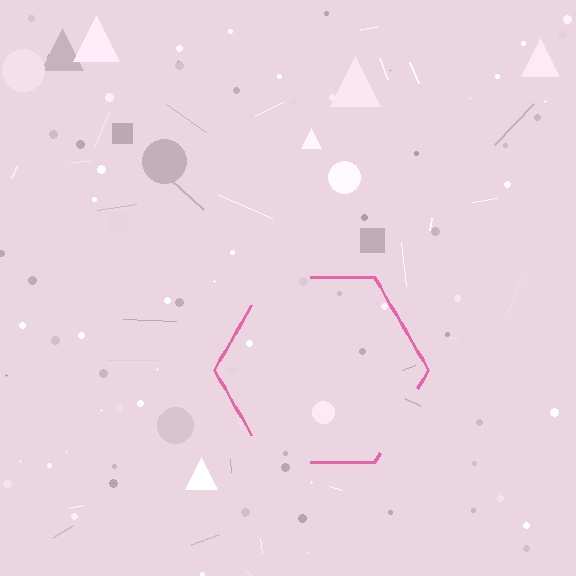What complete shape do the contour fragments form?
The contour fragments form a hexagon.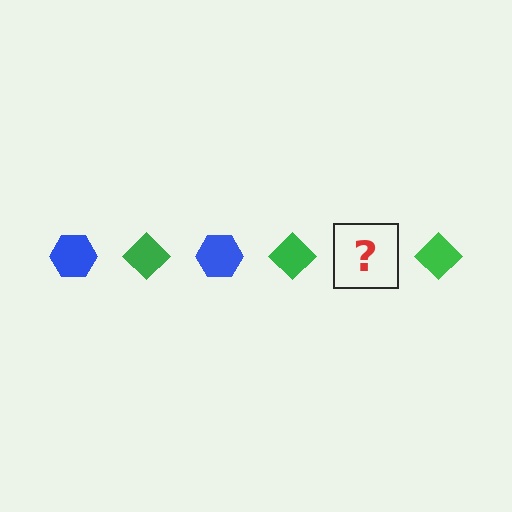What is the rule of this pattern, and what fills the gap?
The rule is that the pattern alternates between blue hexagon and green diamond. The gap should be filled with a blue hexagon.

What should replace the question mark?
The question mark should be replaced with a blue hexagon.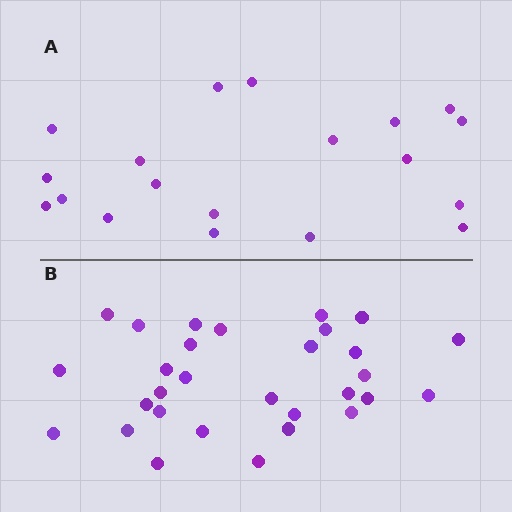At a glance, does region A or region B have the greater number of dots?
Region B (the bottom region) has more dots.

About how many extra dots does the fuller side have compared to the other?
Region B has roughly 12 or so more dots than region A.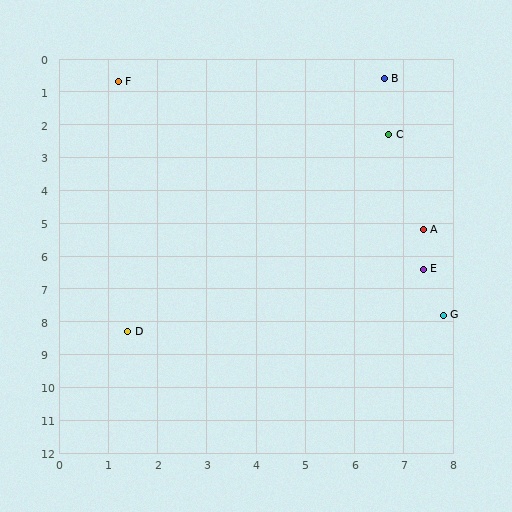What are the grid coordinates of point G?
Point G is at approximately (7.8, 7.8).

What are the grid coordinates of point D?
Point D is at approximately (1.4, 8.3).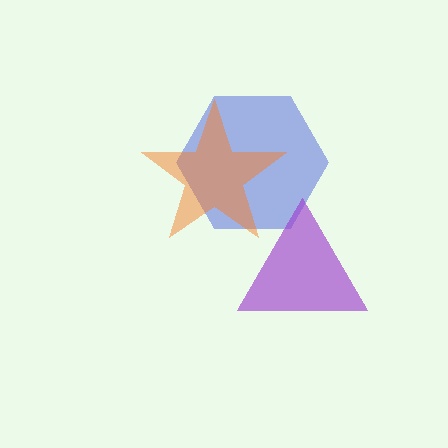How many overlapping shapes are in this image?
There are 3 overlapping shapes in the image.